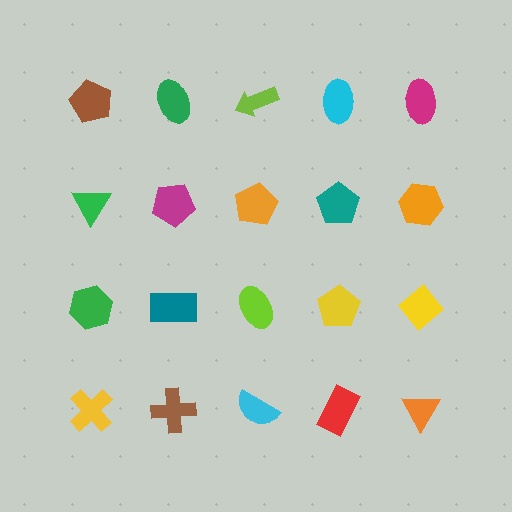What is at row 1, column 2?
A green ellipse.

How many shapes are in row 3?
5 shapes.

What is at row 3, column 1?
A green hexagon.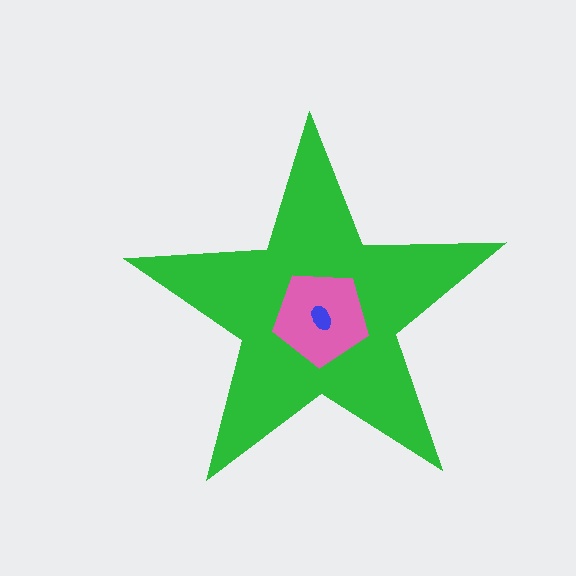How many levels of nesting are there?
3.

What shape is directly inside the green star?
The pink pentagon.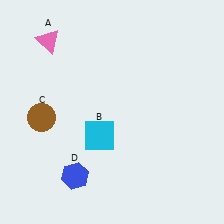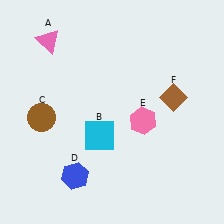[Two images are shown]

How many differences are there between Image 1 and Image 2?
There are 2 differences between the two images.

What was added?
A pink hexagon (E), a brown diamond (F) were added in Image 2.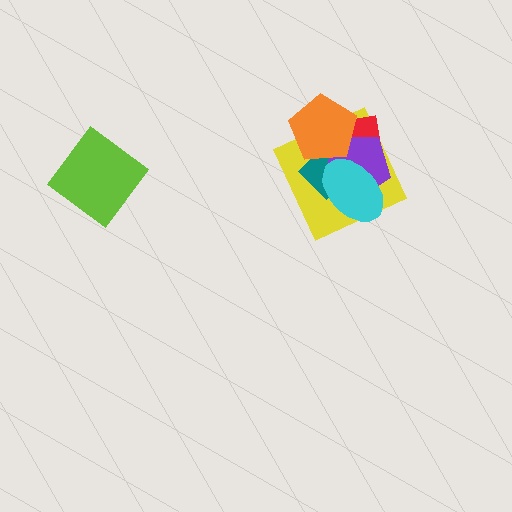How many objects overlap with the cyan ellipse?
4 objects overlap with the cyan ellipse.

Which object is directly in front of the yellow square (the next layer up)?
The red square is directly in front of the yellow square.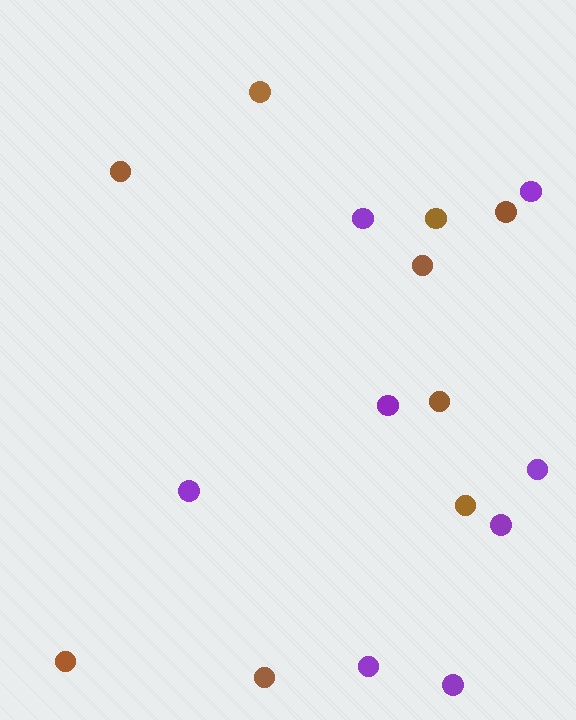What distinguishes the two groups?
There are 2 groups: one group of purple circles (8) and one group of brown circles (9).